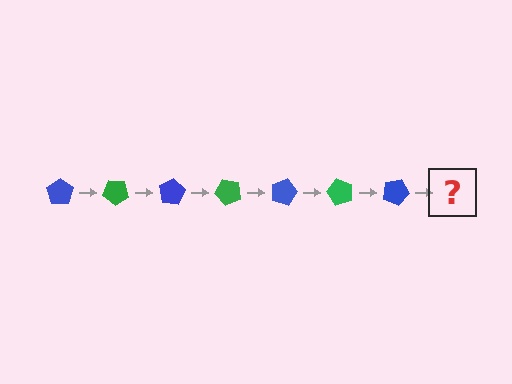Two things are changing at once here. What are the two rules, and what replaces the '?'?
The two rules are that it rotates 40 degrees each step and the color cycles through blue and green. The '?' should be a green pentagon, rotated 280 degrees from the start.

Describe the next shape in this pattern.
It should be a green pentagon, rotated 280 degrees from the start.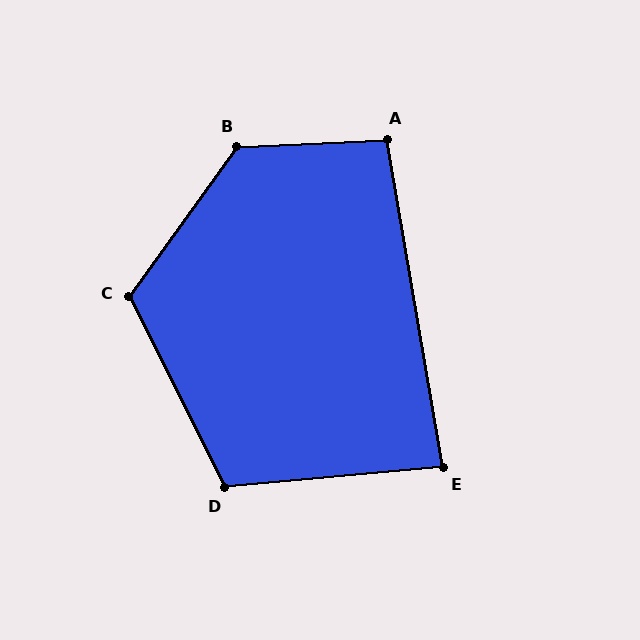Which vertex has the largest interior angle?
B, at approximately 128 degrees.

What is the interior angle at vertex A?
Approximately 97 degrees (obtuse).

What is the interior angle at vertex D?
Approximately 112 degrees (obtuse).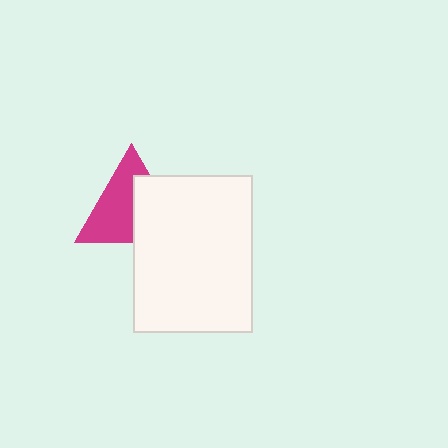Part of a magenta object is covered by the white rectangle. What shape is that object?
It is a triangle.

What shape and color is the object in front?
The object in front is a white rectangle.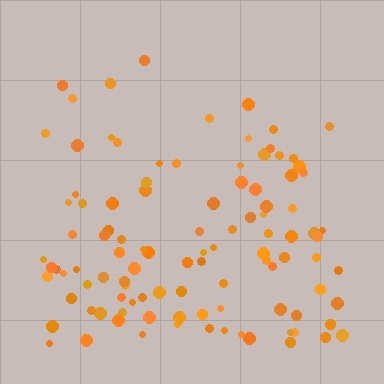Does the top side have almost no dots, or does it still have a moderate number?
Still a moderate number, just noticeably fewer than the bottom.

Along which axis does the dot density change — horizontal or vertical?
Vertical.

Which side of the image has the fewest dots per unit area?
The top.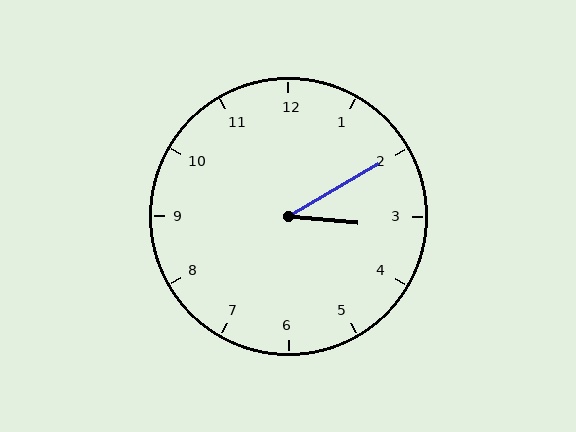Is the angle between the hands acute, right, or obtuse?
It is acute.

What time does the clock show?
3:10.